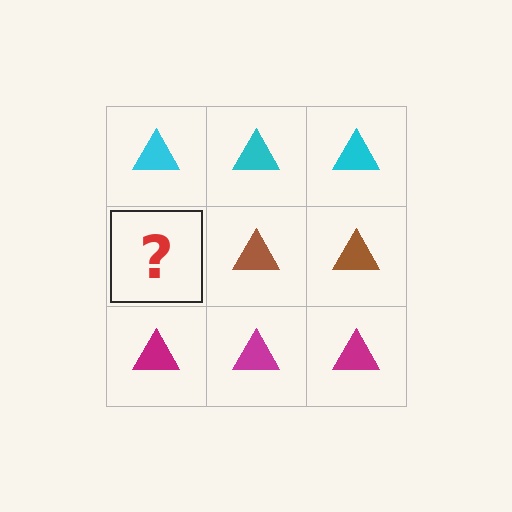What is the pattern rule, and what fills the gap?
The rule is that each row has a consistent color. The gap should be filled with a brown triangle.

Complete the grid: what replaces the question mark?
The question mark should be replaced with a brown triangle.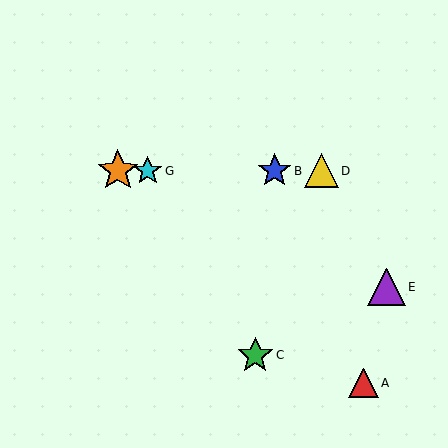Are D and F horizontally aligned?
Yes, both are at y≈171.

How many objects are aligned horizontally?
4 objects (B, D, F, G) are aligned horizontally.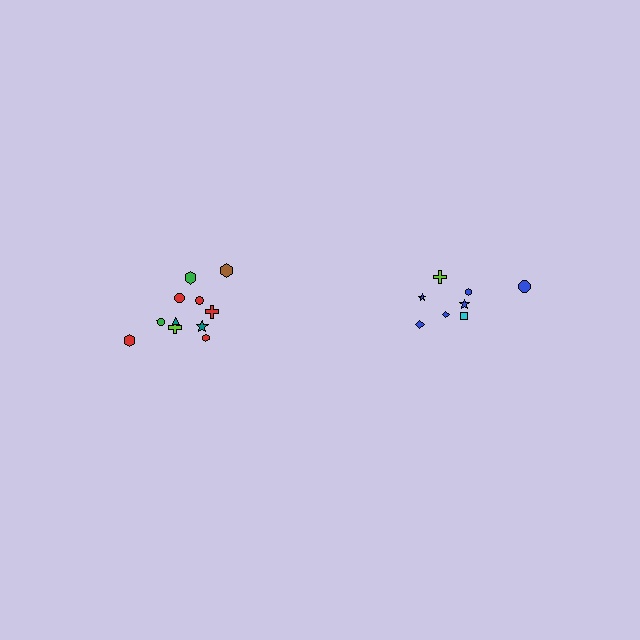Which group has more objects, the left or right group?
The left group.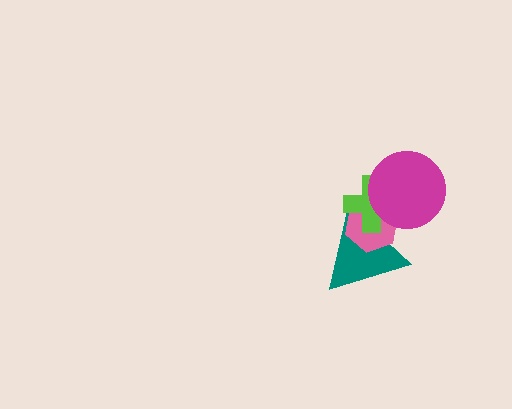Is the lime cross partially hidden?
Yes, it is partially covered by another shape.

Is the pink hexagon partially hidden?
Yes, it is partially covered by another shape.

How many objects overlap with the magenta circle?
3 objects overlap with the magenta circle.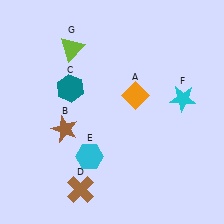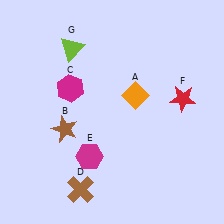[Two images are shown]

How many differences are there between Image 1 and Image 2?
There are 3 differences between the two images.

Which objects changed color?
C changed from teal to magenta. E changed from cyan to magenta. F changed from cyan to red.